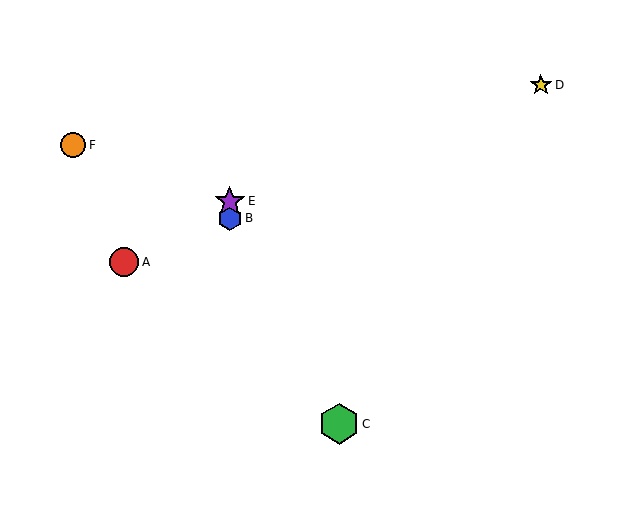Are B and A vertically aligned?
No, B is at x≈230 and A is at x≈124.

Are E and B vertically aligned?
Yes, both are at x≈230.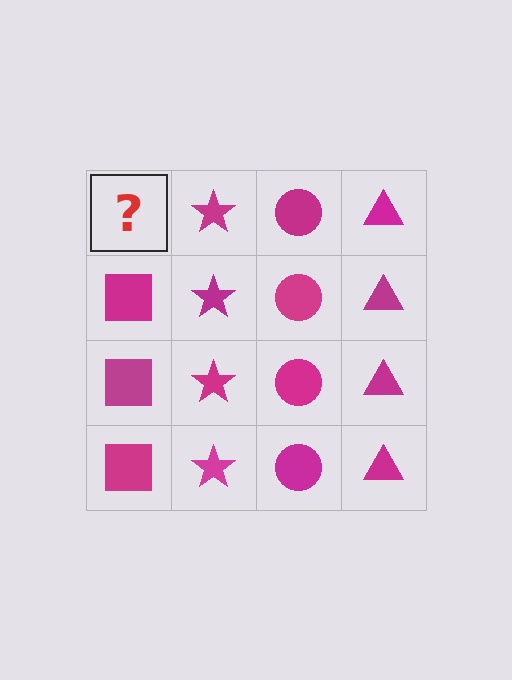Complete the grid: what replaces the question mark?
The question mark should be replaced with a magenta square.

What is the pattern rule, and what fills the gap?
The rule is that each column has a consistent shape. The gap should be filled with a magenta square.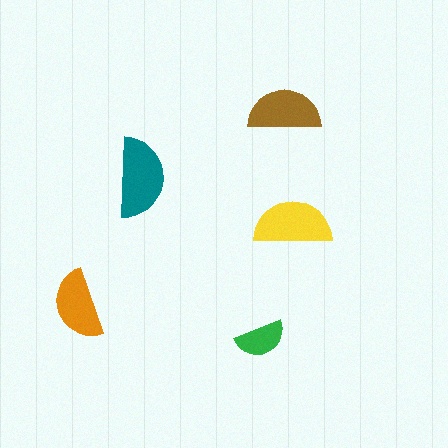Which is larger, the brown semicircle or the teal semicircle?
The teal one.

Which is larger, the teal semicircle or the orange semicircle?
The teal one.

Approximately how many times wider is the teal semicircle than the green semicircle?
About 1.5 times wider.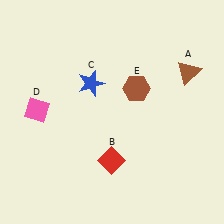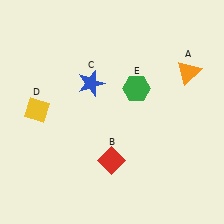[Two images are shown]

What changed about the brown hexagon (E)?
In Image 1, E is brown. In Image 2, it changed to green.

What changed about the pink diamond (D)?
In Image 1, D is pink. In Image 2, it changed to yellow.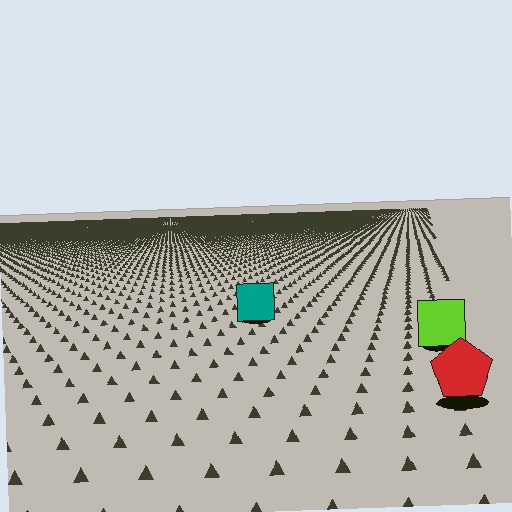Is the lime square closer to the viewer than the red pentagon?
No. The red pentagon is closer — you can tell from the texture gradient: the ground texture is coarser near it.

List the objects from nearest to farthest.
From nearest to farthest: the red pentagon, the lime square, the teal square.